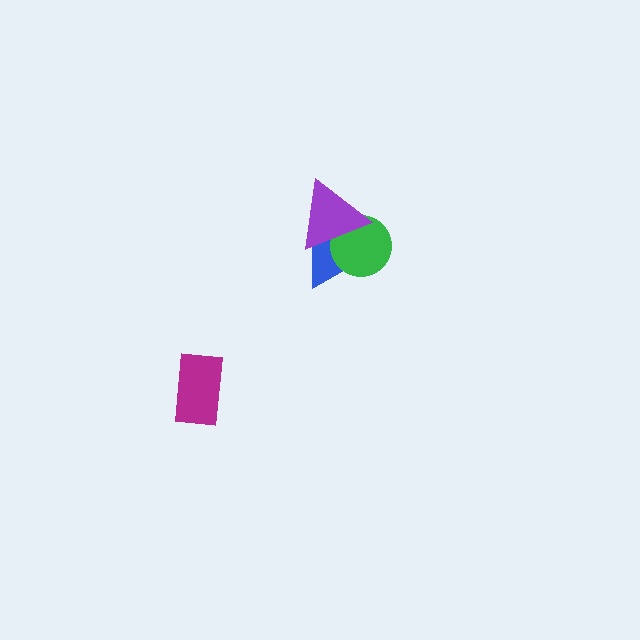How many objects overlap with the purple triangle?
2 objects overlap with the purple triangle.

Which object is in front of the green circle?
The purple triangle is in front of the green circle.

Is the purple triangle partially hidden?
No, no other shape covers it.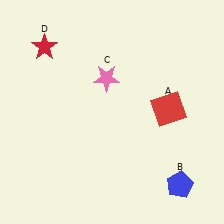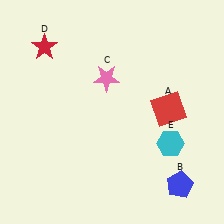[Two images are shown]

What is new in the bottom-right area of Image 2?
A cyan hexagon (E) was added in the bottom-right area of Image 2.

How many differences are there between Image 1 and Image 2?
There is 1 difference between the two images.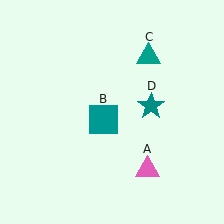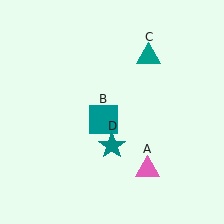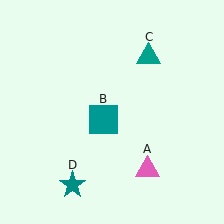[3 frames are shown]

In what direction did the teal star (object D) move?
The teal star (object D) moved down and to the left.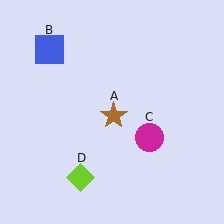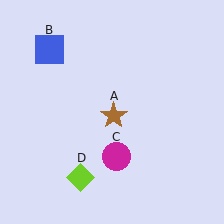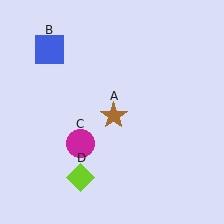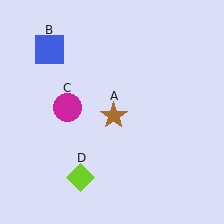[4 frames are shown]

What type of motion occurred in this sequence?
The magenta circle (object C) rotated clockwise around the center of the scene.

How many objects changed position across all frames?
1 object changed position: magenta circle (object C).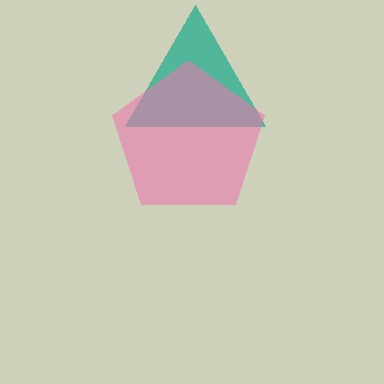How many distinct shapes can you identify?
There are 2 distinct shapes: a teal triangle, a pink pentagon.